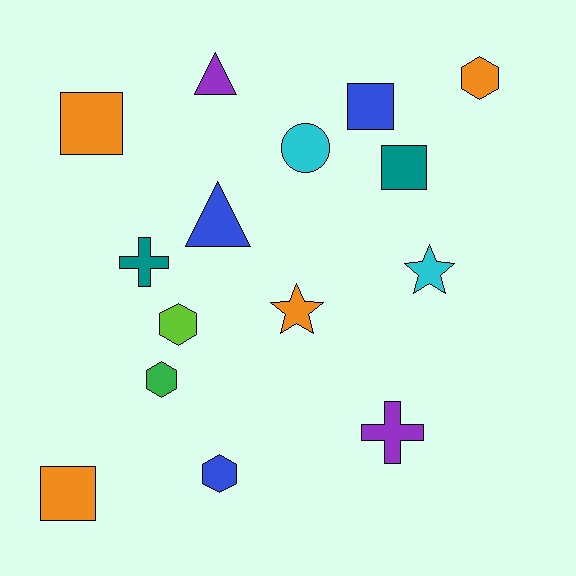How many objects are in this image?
There are 15 objects.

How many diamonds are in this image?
There are no diamonds.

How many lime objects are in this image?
There is 1 lime object.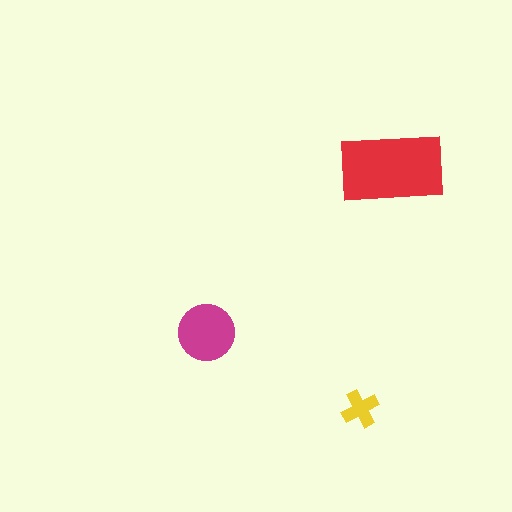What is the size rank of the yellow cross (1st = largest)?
3rd.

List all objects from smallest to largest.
The yellow cross, the magenta circle, the red rectangle.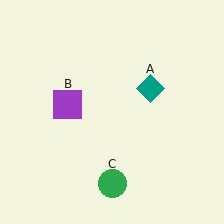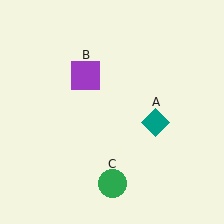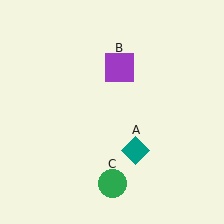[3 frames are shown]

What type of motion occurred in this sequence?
The teal diamond (object A), purple square (object B) rotated clockwise around the center of the scene.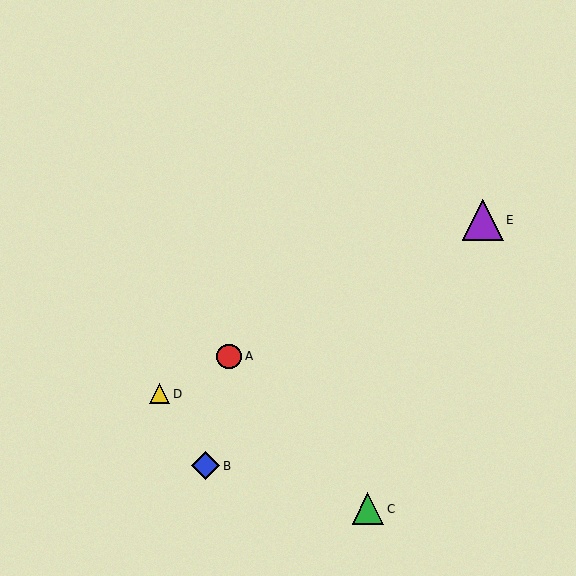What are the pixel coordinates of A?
Object A is at (229, 356).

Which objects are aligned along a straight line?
Objects A, D, E are aligned along a straight line.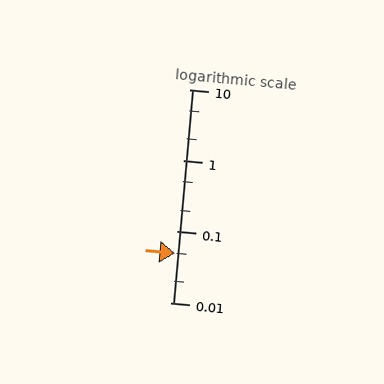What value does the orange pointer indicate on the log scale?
The pointer indicates approximately 0.049.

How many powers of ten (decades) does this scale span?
The scale spans 3 decades, from 0.01 to 10.